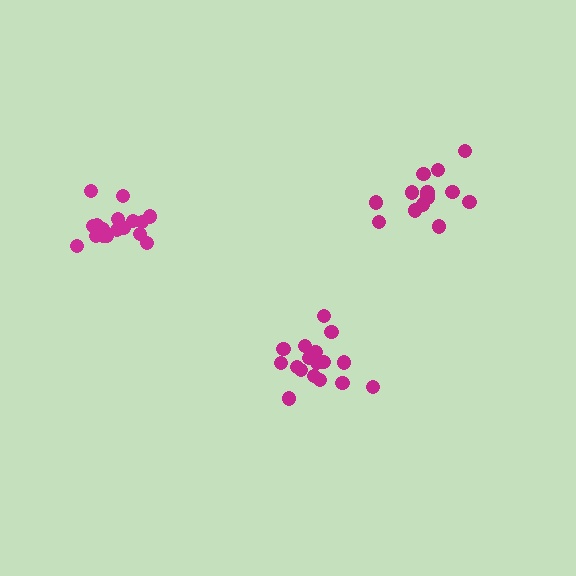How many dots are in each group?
Group 1: 17 dots, Group 2: 14 dots, Group 3: 17 dots (48 total).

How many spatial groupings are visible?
There are 3 spatial groupings.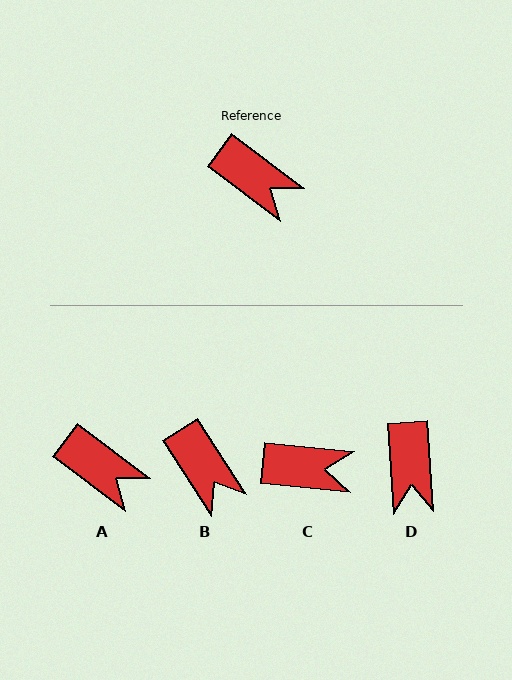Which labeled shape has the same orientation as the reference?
A.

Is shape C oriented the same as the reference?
No, it is off by about 31 degrees.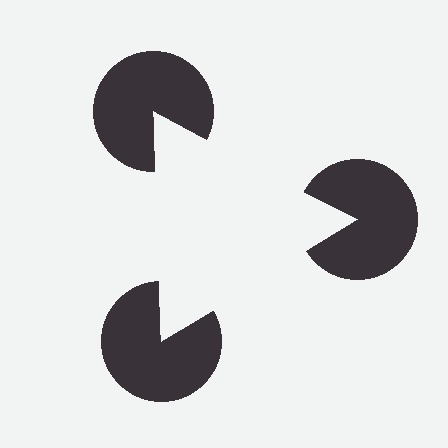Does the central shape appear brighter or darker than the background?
It typically appears slightly brighter than the background, even though no actual brightness change is drawn.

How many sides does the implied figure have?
3 sides.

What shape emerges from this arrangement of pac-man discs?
An illusory triangle — its edges are inferred from the aligned wedge cuts in the pac-man discs, not physically drawn.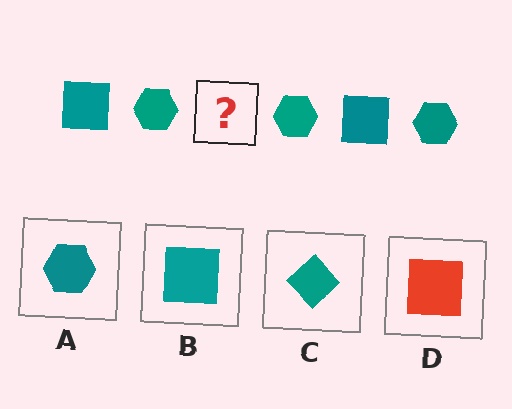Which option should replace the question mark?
Option B.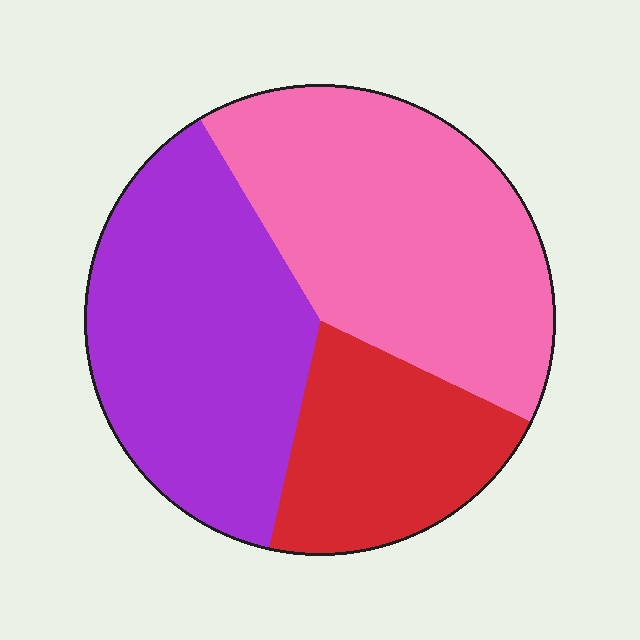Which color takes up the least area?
Red, at roughly 20%.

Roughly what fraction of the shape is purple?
Purple takes up about three eighths (3/8) of the shape.